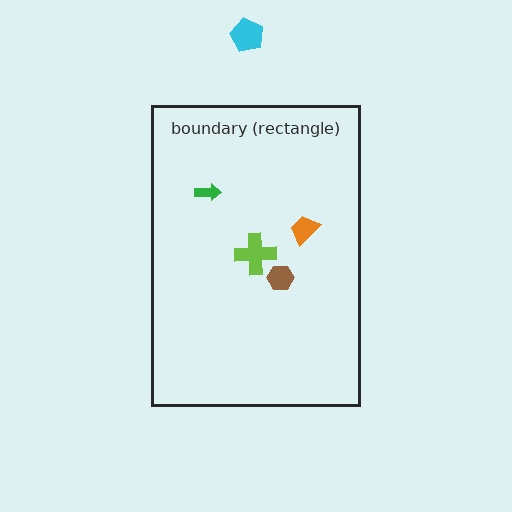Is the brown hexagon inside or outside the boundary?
Inside.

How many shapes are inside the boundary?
4 inside, 1 outside.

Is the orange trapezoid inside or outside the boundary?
Inside.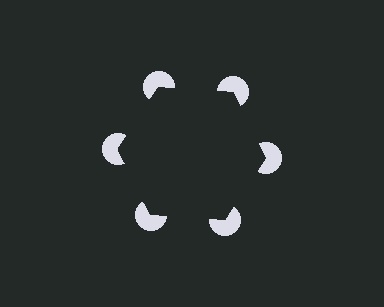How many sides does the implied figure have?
6 sides.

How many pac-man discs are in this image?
There are 6 — one at each vertex of the illusory hexagon.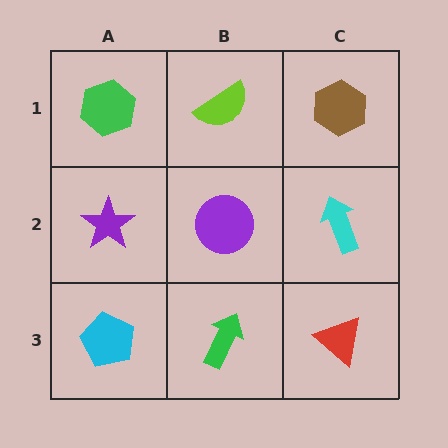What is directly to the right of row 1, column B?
A brown hexagon.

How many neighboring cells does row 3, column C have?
2.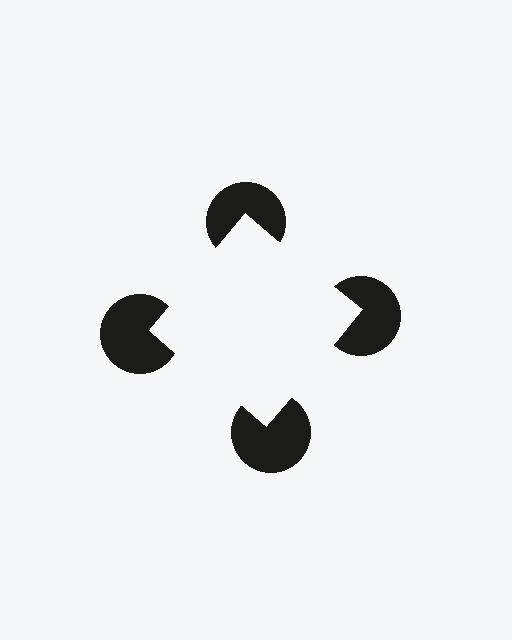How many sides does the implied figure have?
4 sides.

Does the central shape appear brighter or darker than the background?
It typically appears slightly brighter than the background, even though no actual brightness change is drawn.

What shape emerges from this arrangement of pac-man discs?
An illusory square — its edges are inferred from the aligned wedge cuts in the pac-man discs, not physically drawn.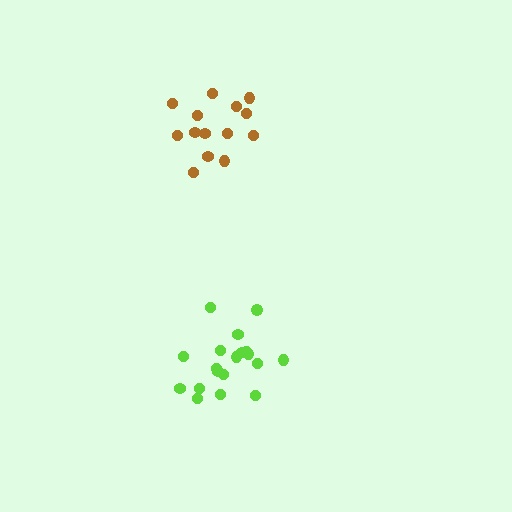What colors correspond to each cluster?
The clusters are colored: brown, lime.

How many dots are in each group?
Group 1: 14 dots, Group 2: 19 dots (33 total).